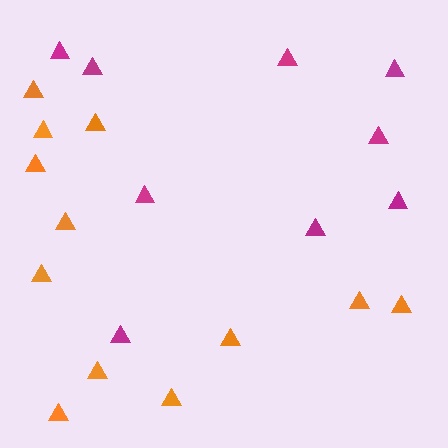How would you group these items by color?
There are 2 groups: one group of magenta triangles (9) and one group of orange triangles (12).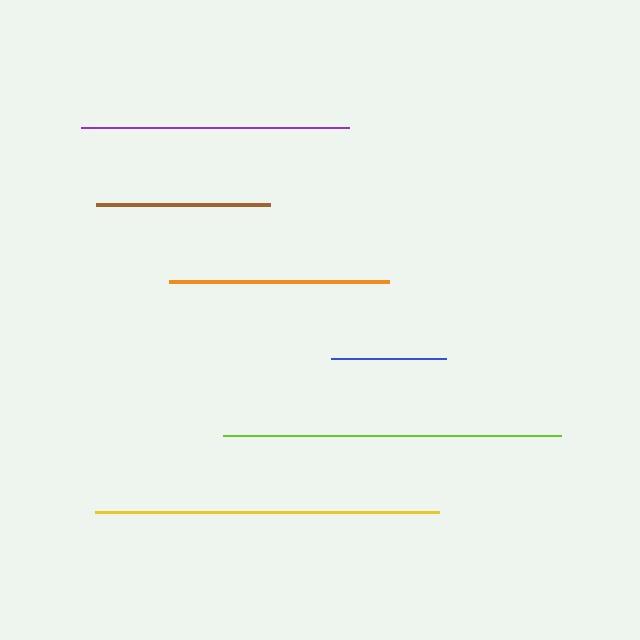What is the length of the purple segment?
The purple segment is approximately 269 pixels long.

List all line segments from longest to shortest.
From longest to shortest: yellow, lime, purple, orange, brown, blue.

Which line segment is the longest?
The yellow line is the longest at approximately 345 pixels.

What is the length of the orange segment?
The orange segment is approximately 221 pixels long.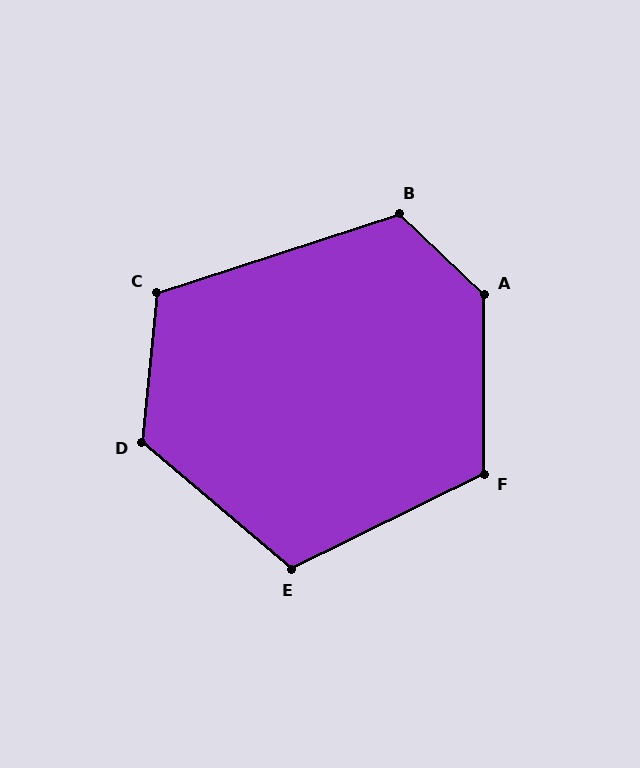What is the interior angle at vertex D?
Approximately 125 degrees (obtuse).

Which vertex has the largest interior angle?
A, at approximately 133 degrees.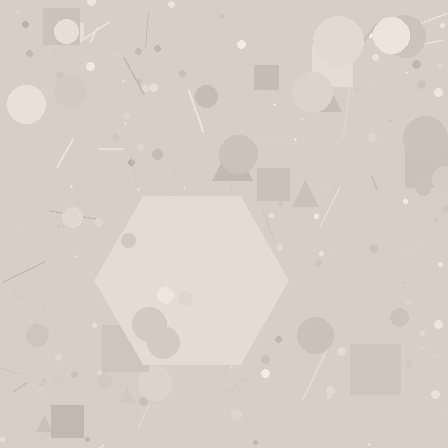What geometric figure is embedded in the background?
A hexagon is embedded in the background.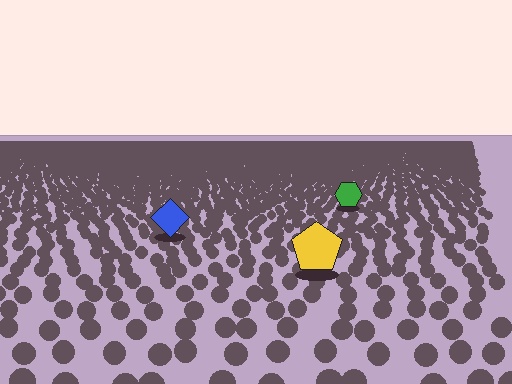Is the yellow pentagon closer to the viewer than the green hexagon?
Yes. The yellow pentagon is closer — you can tell from the texture gradient: the ground texture is coarser near it.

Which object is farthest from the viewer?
The green hexagon is farthest from the viewer. It appears smaller and the ground texture around it is denser.